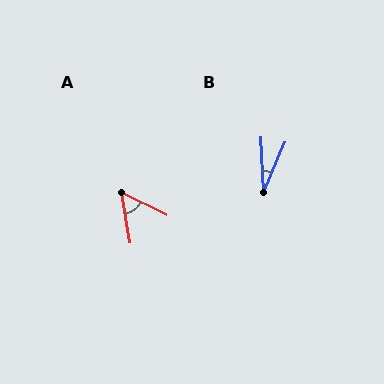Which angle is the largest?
A, at approximately 55 degrees.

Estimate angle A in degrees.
Approximately 55 degrees.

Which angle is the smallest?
B, at approximately 26 degrees.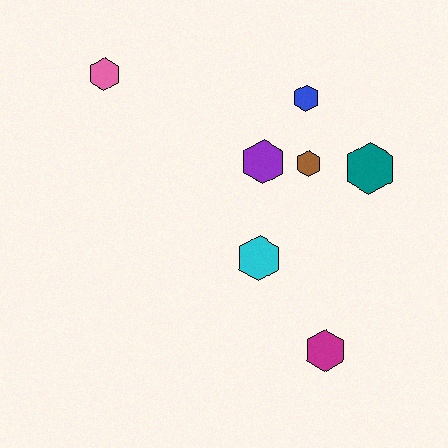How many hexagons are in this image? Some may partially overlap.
There are 7 hexagons.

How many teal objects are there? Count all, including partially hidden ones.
There is 1 teal object.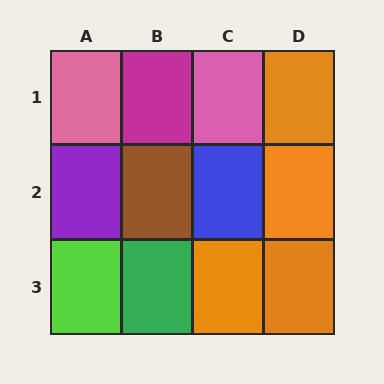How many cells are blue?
1 cell is blue.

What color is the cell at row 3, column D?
Orange.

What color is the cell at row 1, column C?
Pink.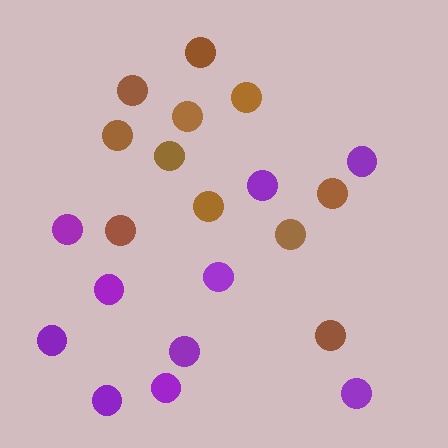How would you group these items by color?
There are 2 groups: one group of brown circles (11) and one group of purple circles (10).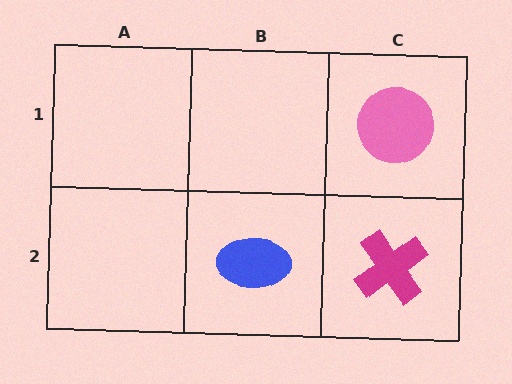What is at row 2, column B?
A blue ellipse.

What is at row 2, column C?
A magenta cross.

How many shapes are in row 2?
2 shapes.